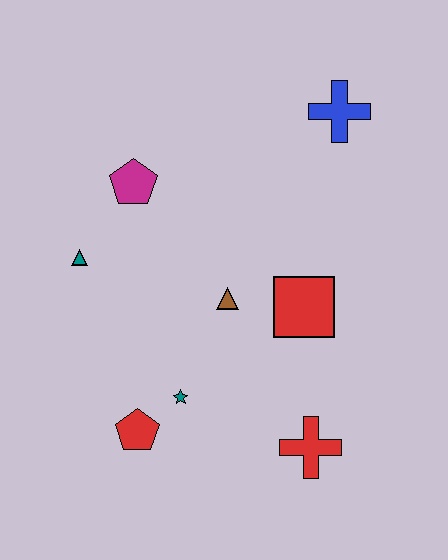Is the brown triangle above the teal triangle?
No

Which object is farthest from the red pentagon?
The blue cross is farthest from the red pentagon.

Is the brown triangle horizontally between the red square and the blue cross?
No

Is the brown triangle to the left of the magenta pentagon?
No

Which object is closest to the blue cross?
The red square is closest to the blue cross.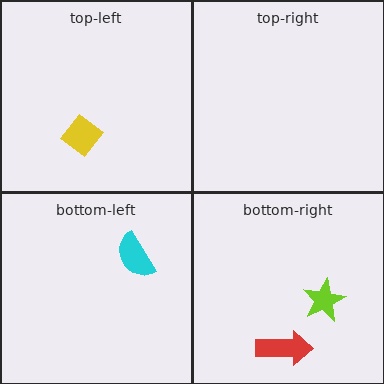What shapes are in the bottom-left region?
The cyan semicircle.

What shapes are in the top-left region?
The yellow diamond.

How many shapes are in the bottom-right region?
2.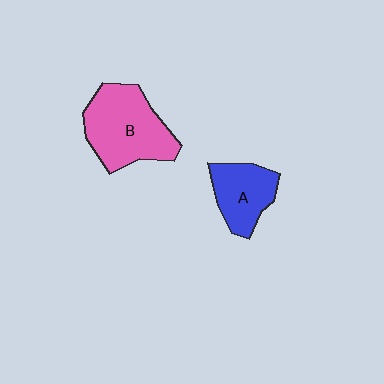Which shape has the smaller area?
Shape A (blue).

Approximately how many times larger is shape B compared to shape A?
Approximately 1.6 times.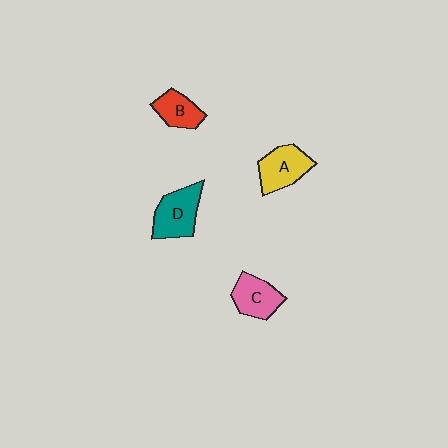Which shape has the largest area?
Shape D (teal).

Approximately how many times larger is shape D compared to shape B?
Approximately 1.4 times.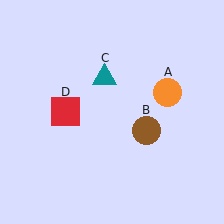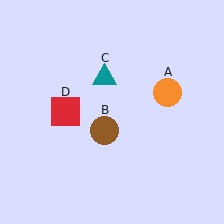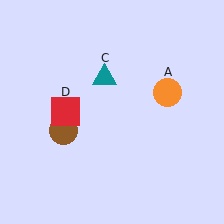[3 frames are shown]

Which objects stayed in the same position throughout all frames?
Orange circle (object A) and teal triangle (object C) and red square (object D) remained stationary.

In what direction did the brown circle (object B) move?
The brown circle (object B) moved left.